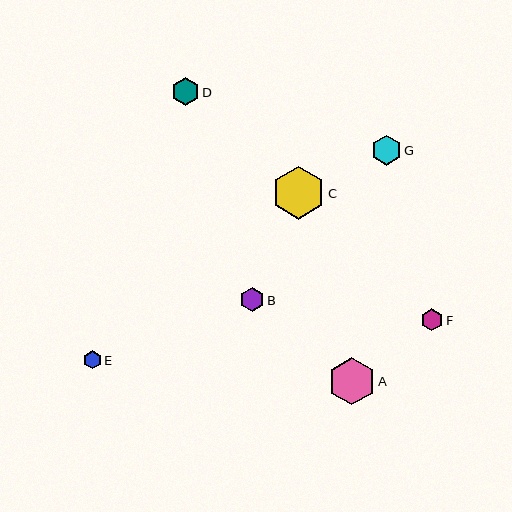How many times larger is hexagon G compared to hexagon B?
Hexagon G is approximately 1.2 times the size of hexagon B.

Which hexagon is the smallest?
Hexagon E is the smallest with a size of approximately 18 pixels.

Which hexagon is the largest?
Hexagon C is the largest with a size of approximately 53 pixels.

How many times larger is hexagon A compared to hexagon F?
Hexagon A is approximately 2.2 times the size of hexagon F.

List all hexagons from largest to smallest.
From largest to smallest: C, A, G, D, B, F, E.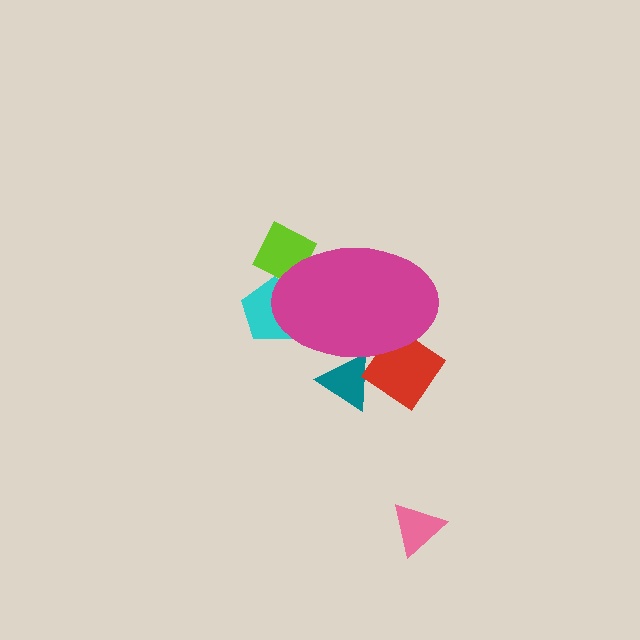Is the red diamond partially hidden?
Yes, the red diamond is partially hidden behind the magenta ellipse.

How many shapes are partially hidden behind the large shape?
4 shapes are partially hidden.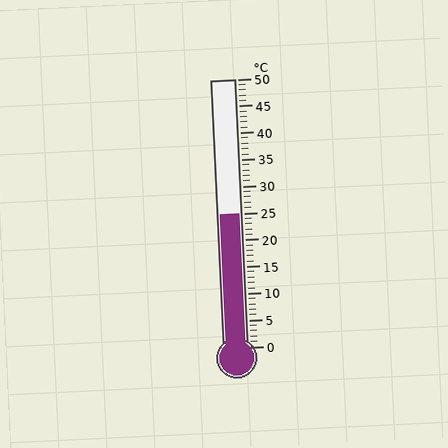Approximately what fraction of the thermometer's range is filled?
The thermometer is filled to approximately 50% of its range.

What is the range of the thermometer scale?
The thermometer scale ranges from 0°C to 50°C.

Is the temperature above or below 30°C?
The temperature is below 30°C.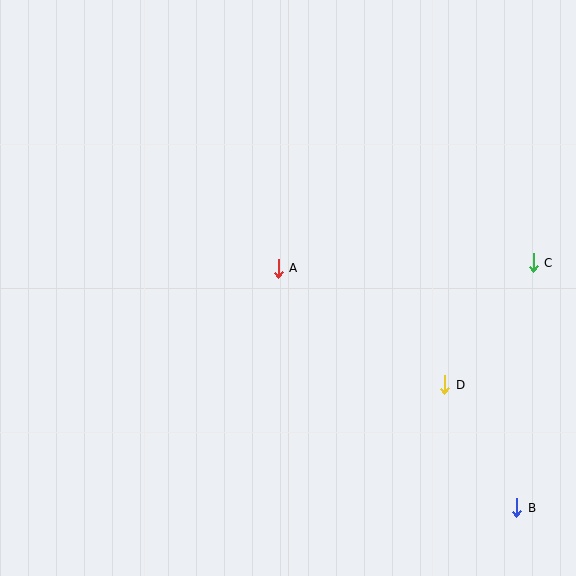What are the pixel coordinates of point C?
Point C is at (533, 263).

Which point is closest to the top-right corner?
Point C is closest to the top-right corner.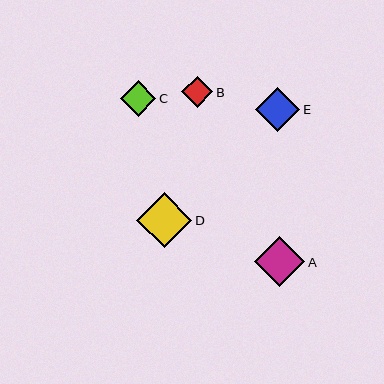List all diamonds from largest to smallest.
From largest to smallest: D, A, E, C, B.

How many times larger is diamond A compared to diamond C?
Diamond A is approximately 1.4 times the size of diamond C.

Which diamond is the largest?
Diamond D is the largest with a size of approximately 55 pixels.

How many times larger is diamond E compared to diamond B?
Diamond E is approximately 1.4 times the size of diamond B.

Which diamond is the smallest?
Diamond B is the smallest with a size of approximately 31 pixels.